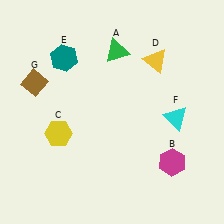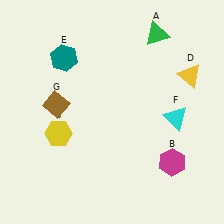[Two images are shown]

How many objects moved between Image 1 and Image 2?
3 objects moved between the two images.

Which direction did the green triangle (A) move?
The green triangle (A) moved right.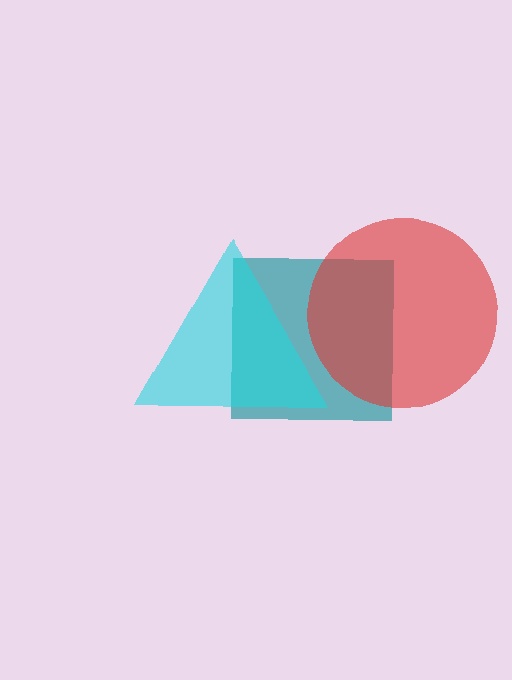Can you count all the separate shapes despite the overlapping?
Yes, there are 3 separate shapes.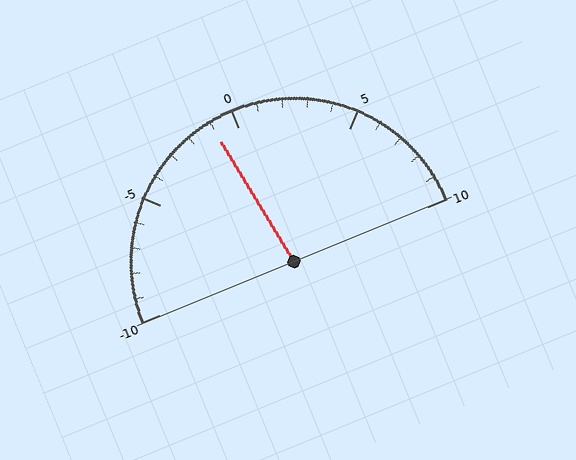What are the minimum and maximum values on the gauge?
The gauge ranges from -10 to 10.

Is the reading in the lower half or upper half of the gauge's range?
The reading is in the lower half of the range (-10 to 10).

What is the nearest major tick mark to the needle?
The nearest major tick mark is 0.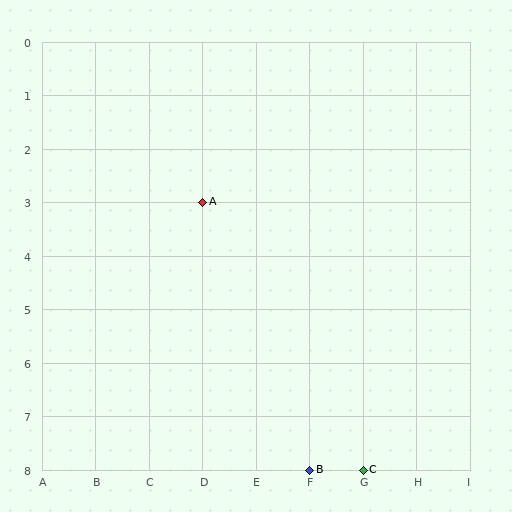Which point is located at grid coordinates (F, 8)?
Point B is at (F, 8).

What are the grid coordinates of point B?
Point B is at grid coordinates (F, 8).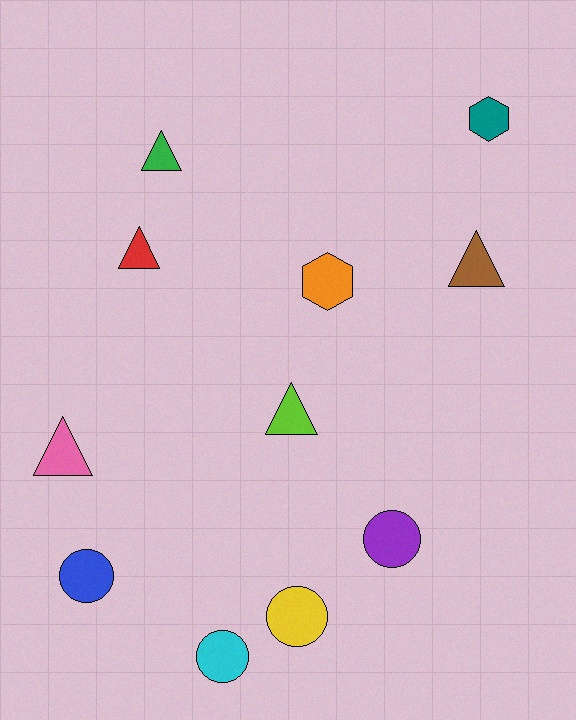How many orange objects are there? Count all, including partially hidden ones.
There is 1 orange object.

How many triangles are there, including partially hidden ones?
There are 5 triangles.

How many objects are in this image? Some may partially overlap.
There are 11 objects.